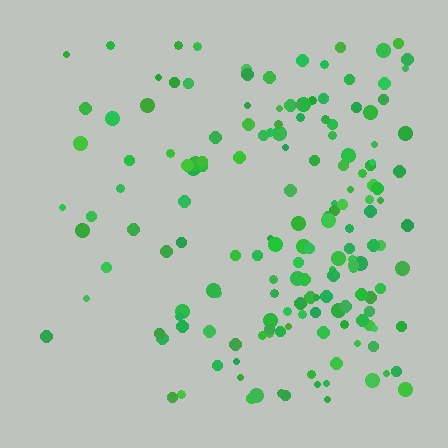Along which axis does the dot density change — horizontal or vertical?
Horizontal.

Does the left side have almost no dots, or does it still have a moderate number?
Still a moderate number, just noticeably fewer than the right.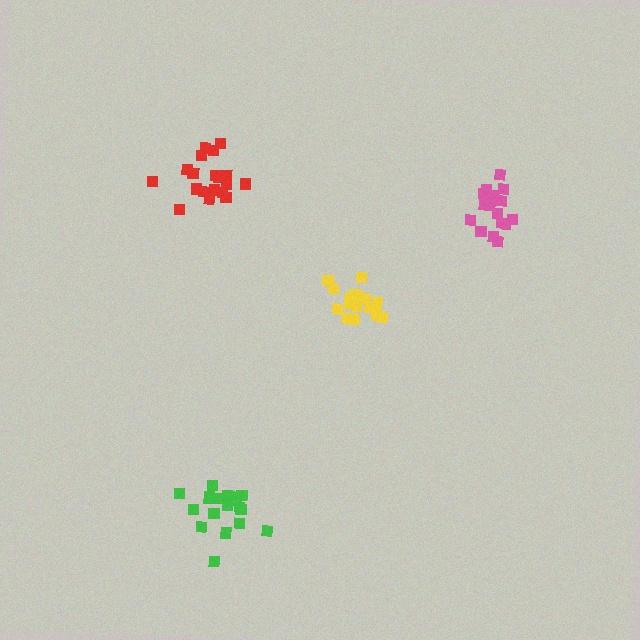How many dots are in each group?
Group 1: 17 dots, Group 2: 17 dots, Group 3: 19 dots, Group 4: 19 dots (72 total).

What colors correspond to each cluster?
The clusters are colored: pink, yellow, red, green.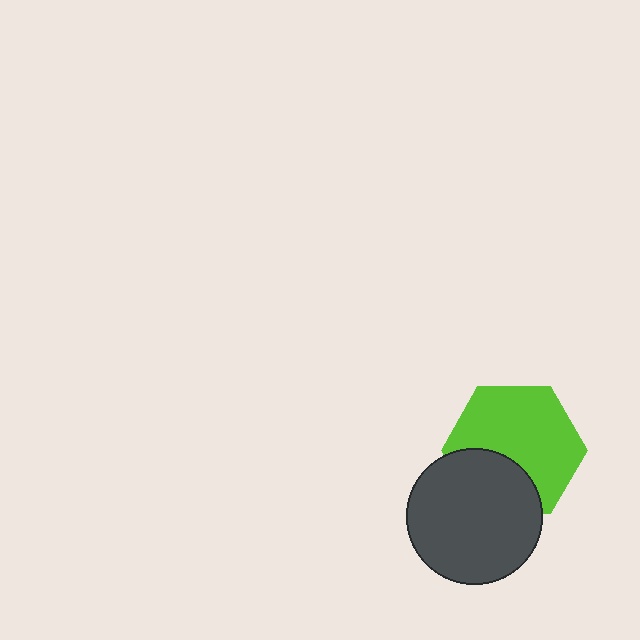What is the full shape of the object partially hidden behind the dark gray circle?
The partially hidden object is a lime hexagon.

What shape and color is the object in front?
The object in front is a dark gray circle.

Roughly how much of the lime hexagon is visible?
Most of it is visible (roughly 68%).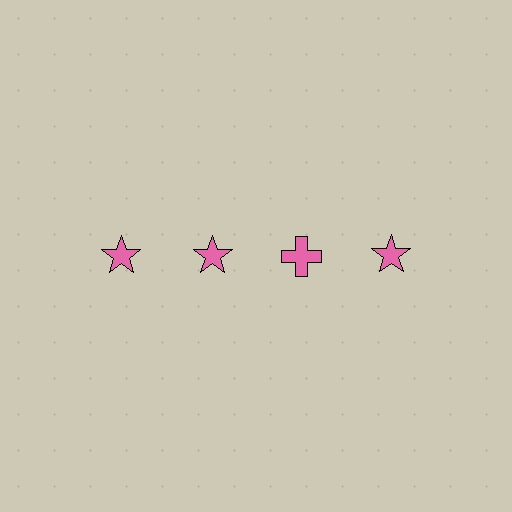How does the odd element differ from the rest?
It has a different shape: cross instead of star.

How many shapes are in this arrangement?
There are 4 shapes arranged in a grid pattern.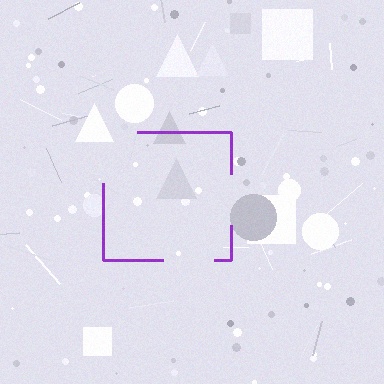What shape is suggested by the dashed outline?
The dashed outline suggests a square.